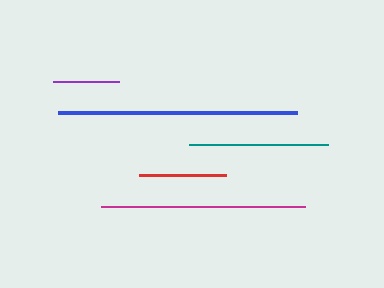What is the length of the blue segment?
The blue segment is approximately 239 pixels long.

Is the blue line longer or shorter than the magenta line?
The blue line is longer than the magenta line.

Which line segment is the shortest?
The purple line is the shortest at approximately 66 pixels.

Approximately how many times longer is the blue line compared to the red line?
The blue line is approximately 2.7 times the length of the red line.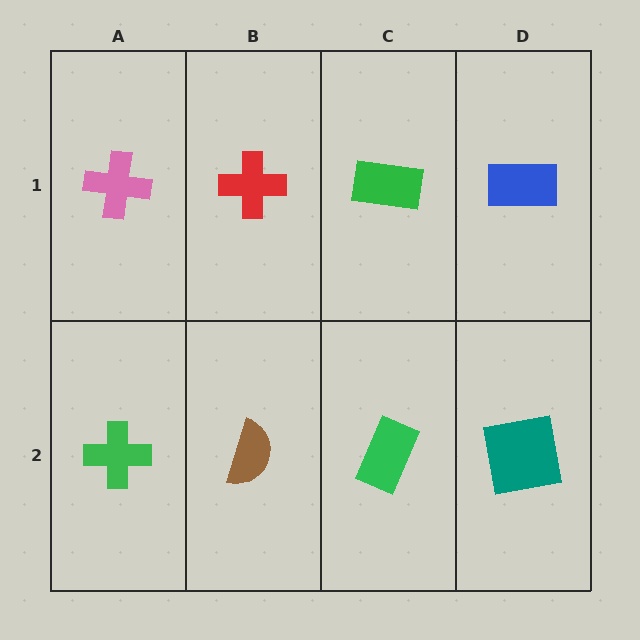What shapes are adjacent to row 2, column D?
A blue rectangle (row 1, column D), a green rectangle (row 2, column C).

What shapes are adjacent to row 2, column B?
A red cross (row 1, column B), a green cross (row 2, column A), a green rectangle (row 2, column C).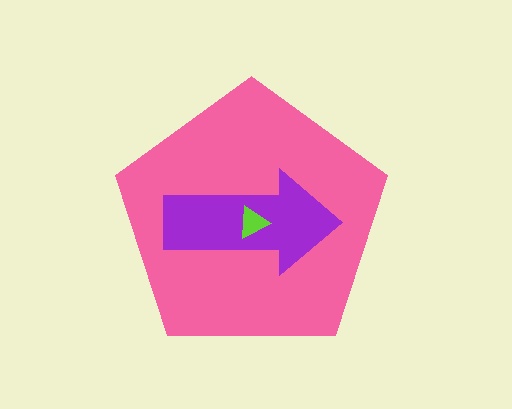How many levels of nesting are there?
3.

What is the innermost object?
The lime triangle.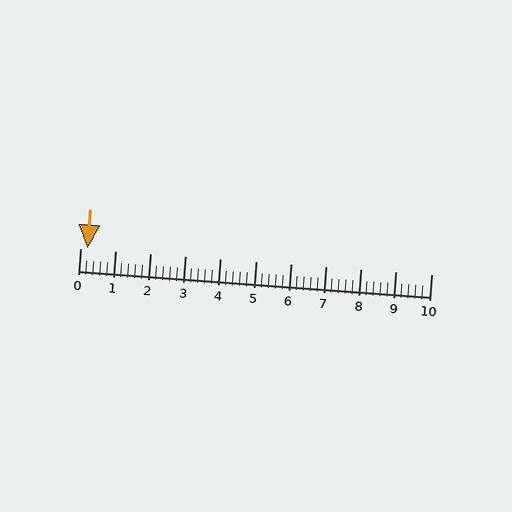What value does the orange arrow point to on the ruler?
The orange arrow points to approximately 0.2.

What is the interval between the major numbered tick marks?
The major tick marks are spaced 1 units apart.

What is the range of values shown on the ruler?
The ruler shows values from 0 to 10.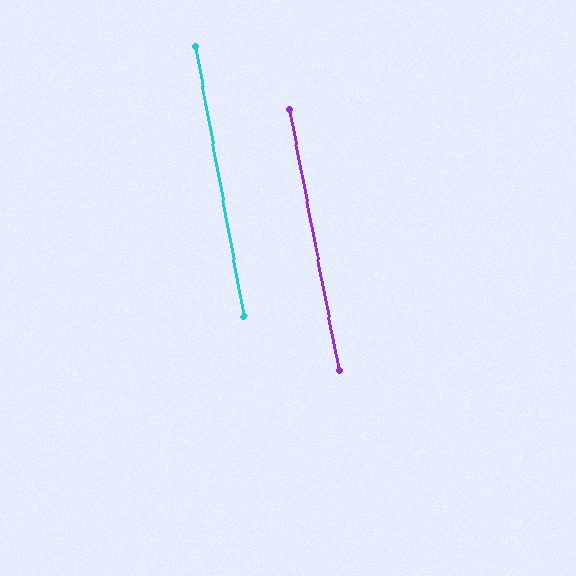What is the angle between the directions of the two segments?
Approximately 0 degrees.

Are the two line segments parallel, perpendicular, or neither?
Parallel — their directions differ by only 0.5°.